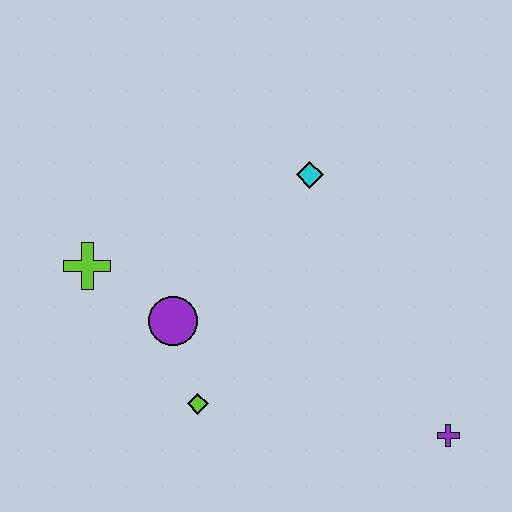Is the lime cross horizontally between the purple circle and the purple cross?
No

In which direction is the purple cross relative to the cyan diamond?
The purple cross is below the cyan diamond.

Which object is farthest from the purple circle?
The purple cross is farthest from the purple circle.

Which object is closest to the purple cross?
The lime diamond is closest to the purple cross.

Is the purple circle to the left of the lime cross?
No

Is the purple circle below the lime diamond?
No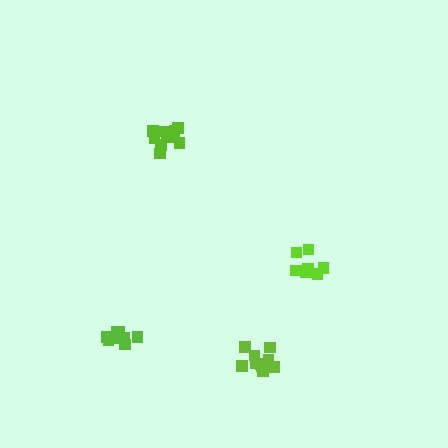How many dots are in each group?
Group 1: 10 dots, Group 2: 7 dots, Group 3: 10 dots, Group 4: 8 dots (35 total).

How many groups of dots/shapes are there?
There are 4 groups.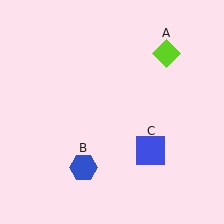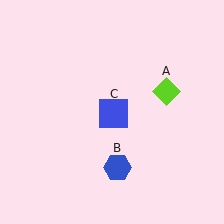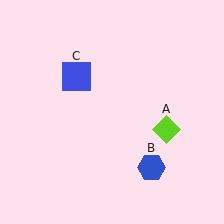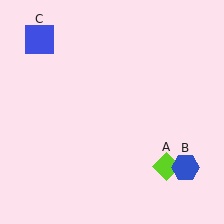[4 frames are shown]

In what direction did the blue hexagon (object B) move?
The blue hexagon (object B) moved right.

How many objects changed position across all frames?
3 objects changed position: lime diamond (object A), blue hexagon (object B), blue square (object C).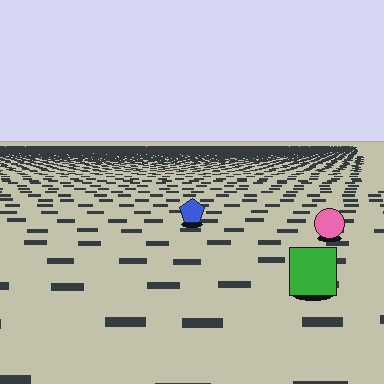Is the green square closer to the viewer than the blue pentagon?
Yes. The green square is closer — you can tell from the texture gradient: the ground texture is coarser near it.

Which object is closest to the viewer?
The green square is closest. The texture marks near it are larger and more spread out.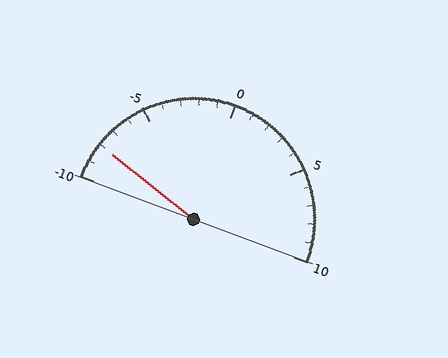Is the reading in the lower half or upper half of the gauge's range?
The reading is in the lower half of the range (-10 to 10).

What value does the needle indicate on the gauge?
The needle indicates approximately -8.